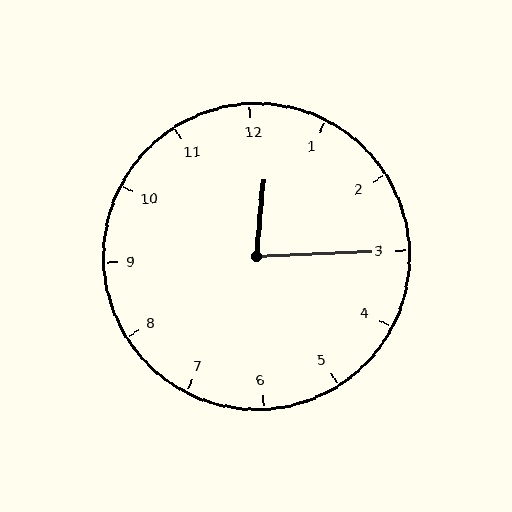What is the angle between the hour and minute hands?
Approximately 82 degrees.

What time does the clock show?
12:15.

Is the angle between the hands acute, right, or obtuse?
It is acute.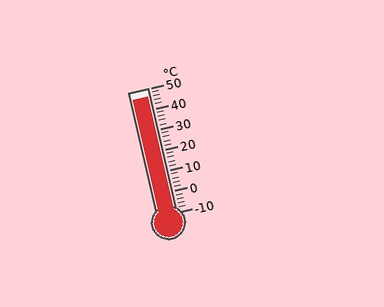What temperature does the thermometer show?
The thermometer shows approximately 46°C.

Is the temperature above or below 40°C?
The temperature is above 40°C.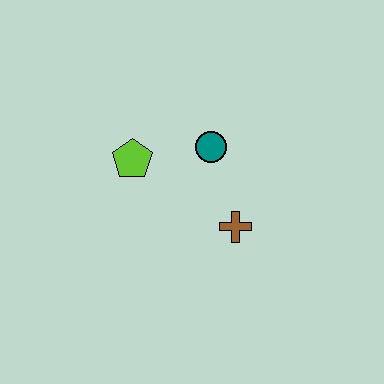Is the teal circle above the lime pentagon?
Yes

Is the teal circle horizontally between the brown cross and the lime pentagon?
Yes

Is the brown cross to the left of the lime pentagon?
No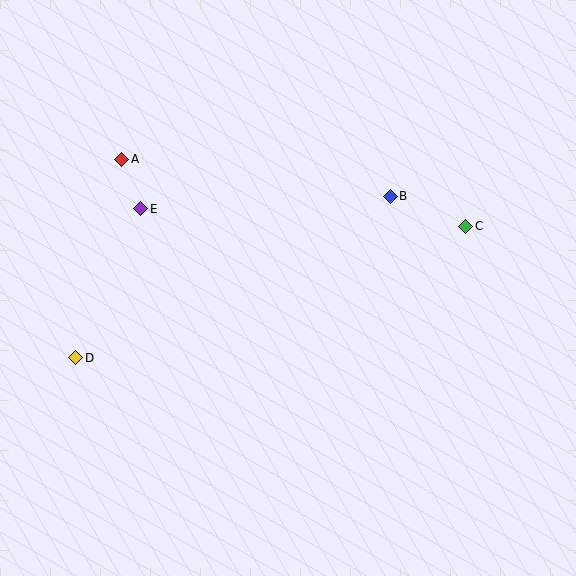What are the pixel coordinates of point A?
Point A is at (122, 159).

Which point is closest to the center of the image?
Point B at (390, 196) is closest to the center.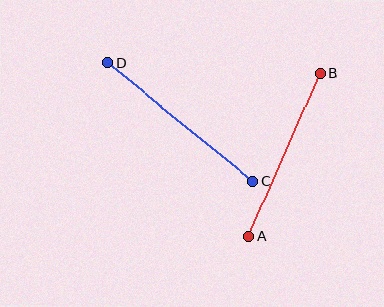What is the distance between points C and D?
The distance is approximately 187 pixels.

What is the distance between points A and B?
The distance is approximately 177 pixels.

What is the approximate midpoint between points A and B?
The midpoint is at approximately (284, 155) pixels.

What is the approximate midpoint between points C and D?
The midpoint is at approximately (180, 122) pixels.